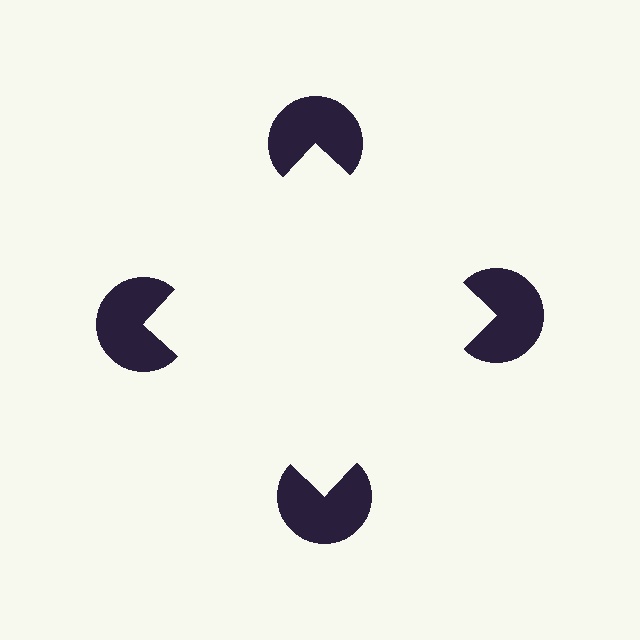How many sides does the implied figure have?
4 sides.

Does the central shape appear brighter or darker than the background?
It typically appears slightly brighter than the background, even though no actual brightness change is drawn.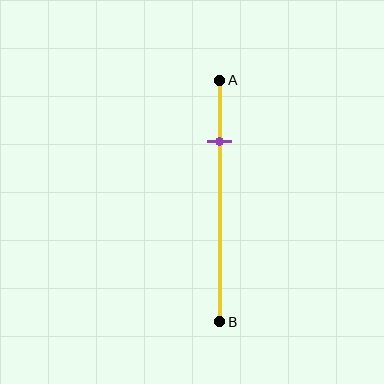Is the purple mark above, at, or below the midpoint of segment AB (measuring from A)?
The purple mark is above the midpoint of segment AB.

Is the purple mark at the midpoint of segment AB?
No, the mark is at about 25% from A, not at the 50% midpoint.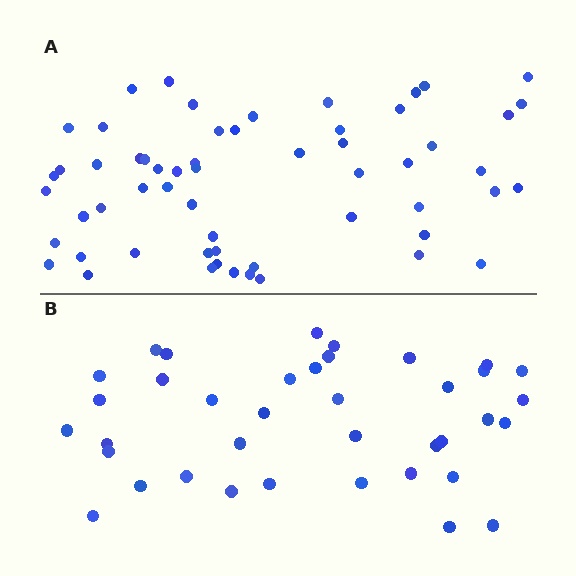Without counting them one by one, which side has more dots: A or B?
Region A (the top region) has more dots.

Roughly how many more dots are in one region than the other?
Region A has approximately 20 more dots than region B.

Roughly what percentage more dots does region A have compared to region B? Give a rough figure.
About 55% more.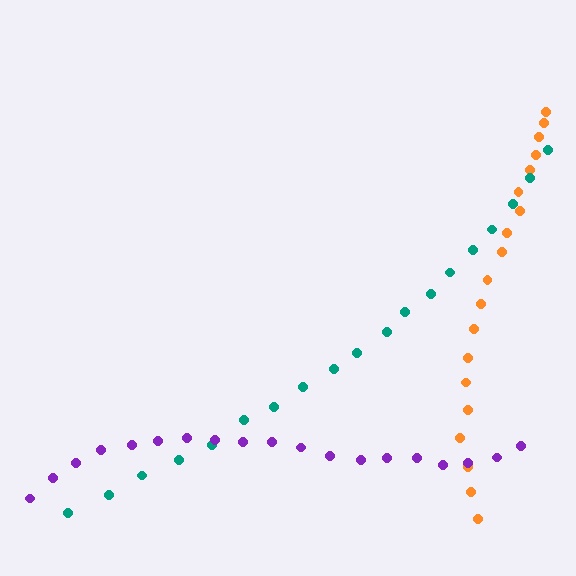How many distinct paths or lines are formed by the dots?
There are 3 distinct paths.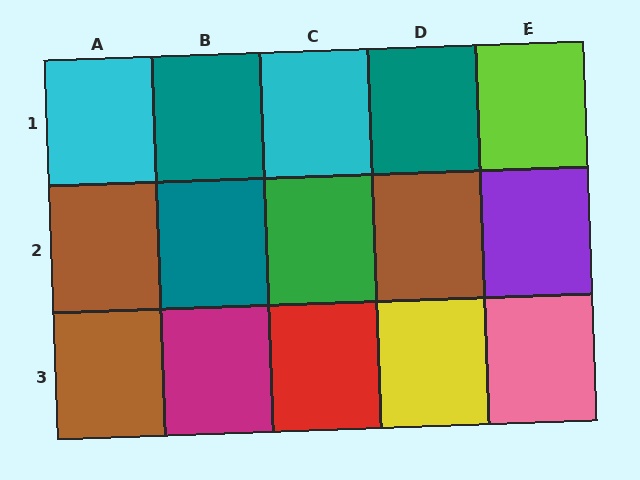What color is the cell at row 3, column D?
Yellow.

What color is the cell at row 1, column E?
Lime.